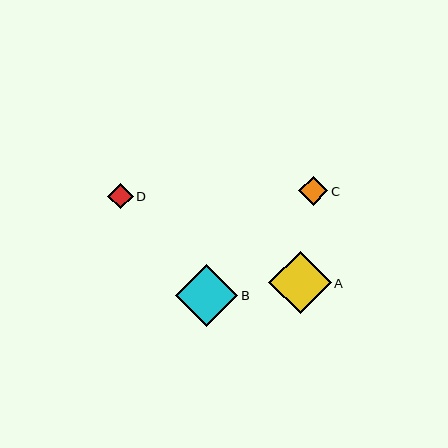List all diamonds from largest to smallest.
From largest to smallest: B, A, C, D.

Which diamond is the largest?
Diamond B is the largest with a size of approximately 62 pixels.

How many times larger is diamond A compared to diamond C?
Diamond A is approximately 2.1 times the size of diamond C.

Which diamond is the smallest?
Diamond D is the smallest with a size of approximately 26 pixels.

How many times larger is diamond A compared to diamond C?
Diamond A is approximately 2.1 times the size of diamond C.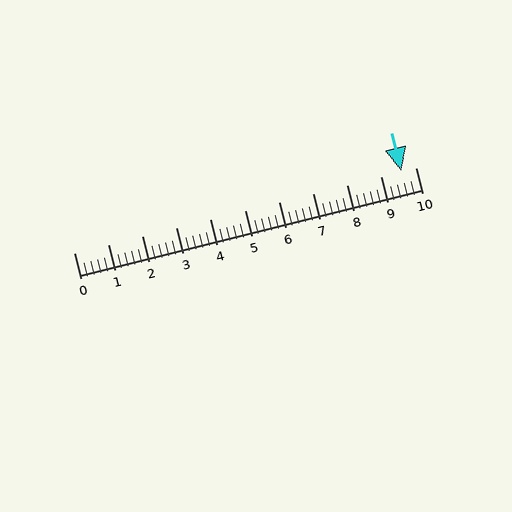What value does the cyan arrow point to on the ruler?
The cyan arrow points to approximately 9.6.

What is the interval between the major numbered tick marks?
The major tick marks are spaced 1 units apart.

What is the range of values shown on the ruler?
The ruler shows values from 0 to 10.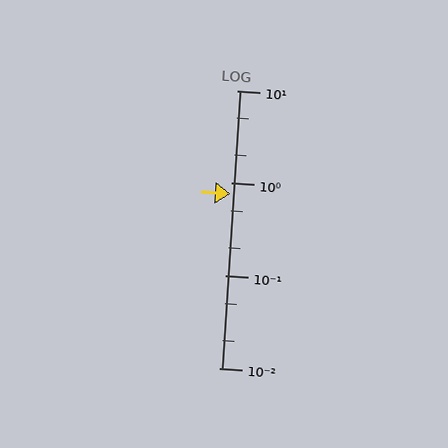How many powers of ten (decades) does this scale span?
The scale spans 3 decades, from 0.01 to 10.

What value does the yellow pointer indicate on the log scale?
The pointer indicates approximately 0.77.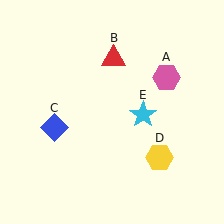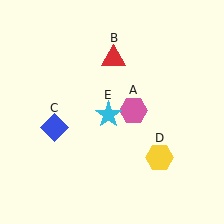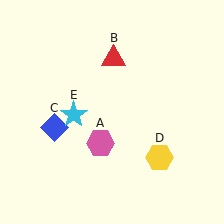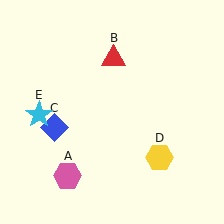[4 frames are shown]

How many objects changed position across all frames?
2 objects changed position: pink hexagon (object A), cyan star (object E).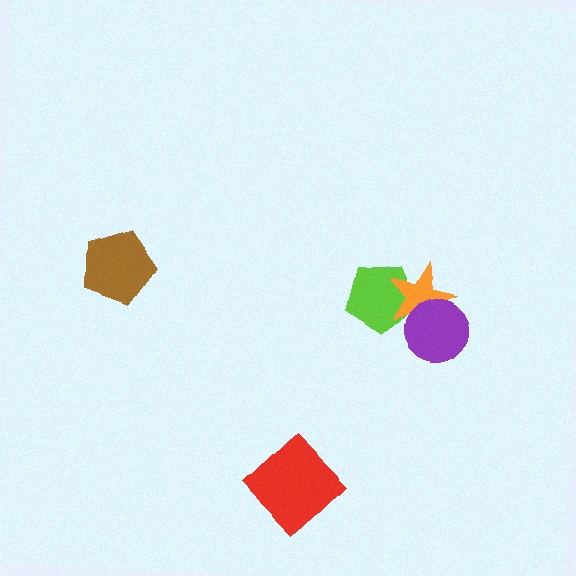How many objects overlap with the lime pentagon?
1 object overlaps with the lime pentagon.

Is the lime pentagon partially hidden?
Yes, it is partially covered by another shape.